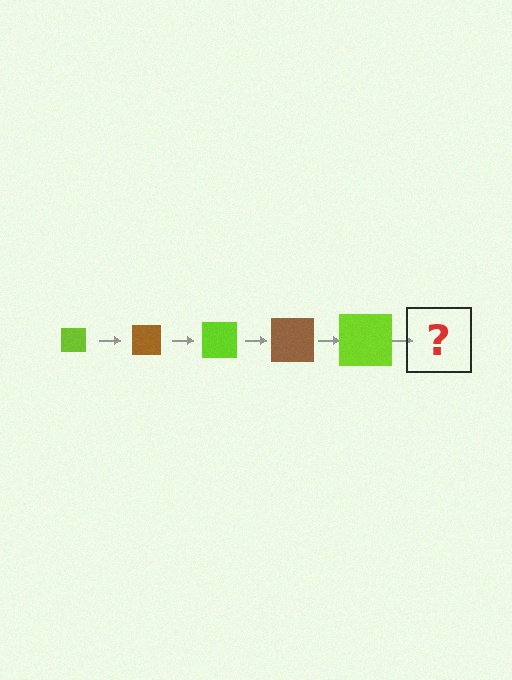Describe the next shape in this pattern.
It should be a brown square, larger than the previous one.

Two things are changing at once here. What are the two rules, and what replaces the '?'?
The two rules are that the square grows larger each step and the color cycles through lime and brown. The '?' should be a brown square, larger than the previous one.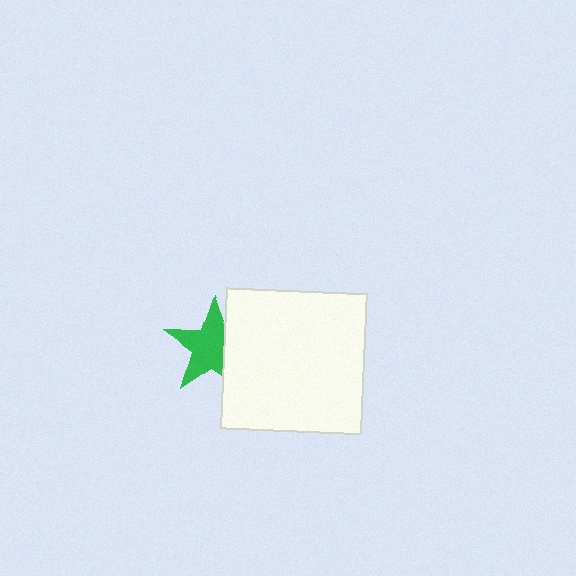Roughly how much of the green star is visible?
Most of it is visible (roughly 69%).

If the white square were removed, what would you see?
You would see the complete green star.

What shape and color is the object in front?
The object in front is a white square.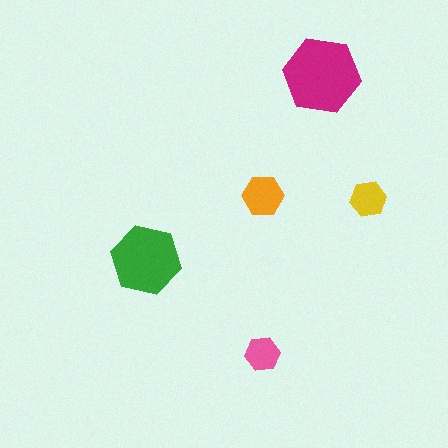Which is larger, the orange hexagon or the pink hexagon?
The orange one.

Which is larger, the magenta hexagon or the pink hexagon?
The magenta one.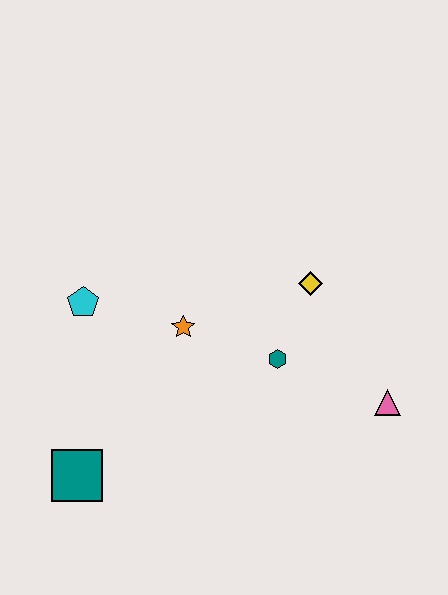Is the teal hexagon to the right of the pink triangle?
No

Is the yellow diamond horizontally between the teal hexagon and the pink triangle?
Yes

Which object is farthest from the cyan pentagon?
The pink triangle is farthest from the cyan pentagon.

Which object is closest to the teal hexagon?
The yellow diamond is closest to the teal hexagon.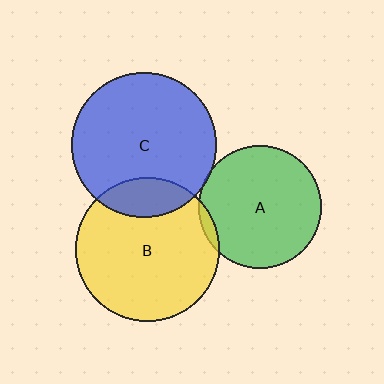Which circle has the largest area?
Circle C (blue).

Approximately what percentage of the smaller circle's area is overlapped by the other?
Approximately 15%.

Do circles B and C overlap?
Yes.